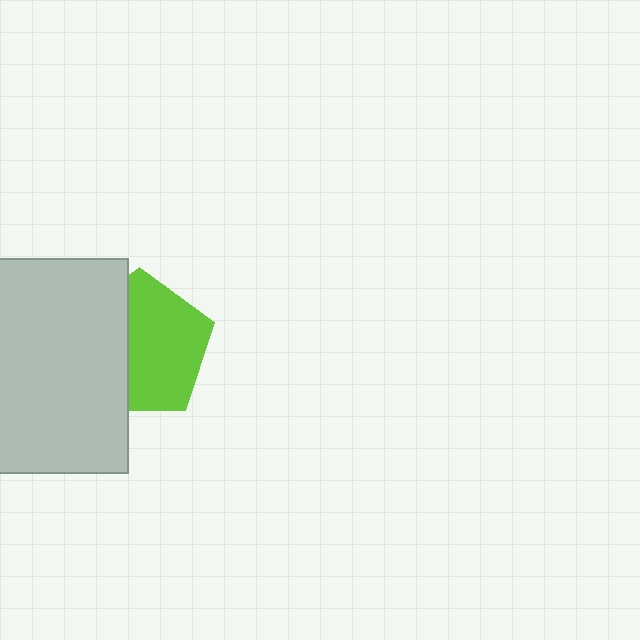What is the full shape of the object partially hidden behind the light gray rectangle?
The partially hidden object is a lime pentagon.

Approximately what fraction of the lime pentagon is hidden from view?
Roughly 41% of the lime pentagon is hidden behind the light gray rectangle.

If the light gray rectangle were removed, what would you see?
You would see the complete lime pentagon.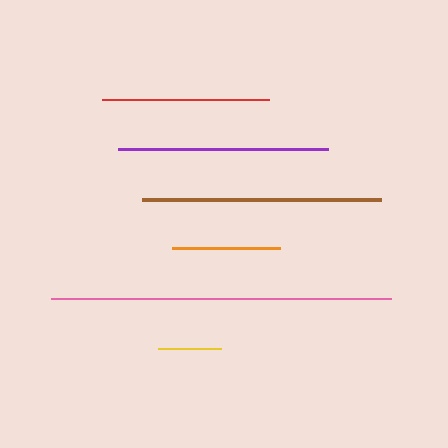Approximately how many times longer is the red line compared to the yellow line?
The red line is approximately 2.7 times the length of the yellow line.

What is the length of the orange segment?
The orange segment is approximately 109 pixels long.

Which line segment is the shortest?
The yellow line is the shortest at approximately 63 pixels.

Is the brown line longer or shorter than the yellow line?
The brown line is longer than the yellow line.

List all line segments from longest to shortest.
From longest to shortest: pink, brown, purple, red, orange, yellow.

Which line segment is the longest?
The pink line is the longest at approximately 340 pixels.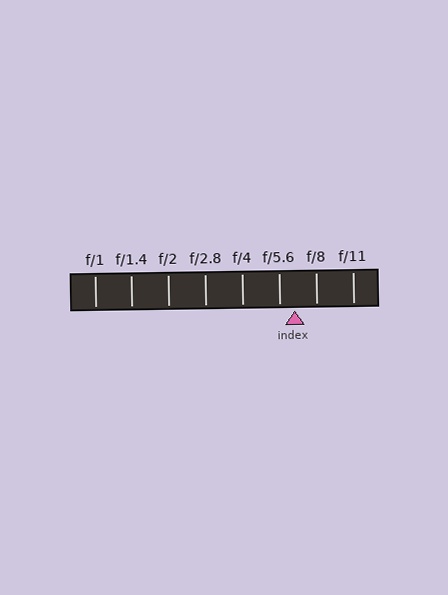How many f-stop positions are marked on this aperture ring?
There are 8 f-stop positions marked.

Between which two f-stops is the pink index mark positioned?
The index mark is between f/5.6 and f/8.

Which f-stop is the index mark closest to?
The index mark is closest to f/5.6.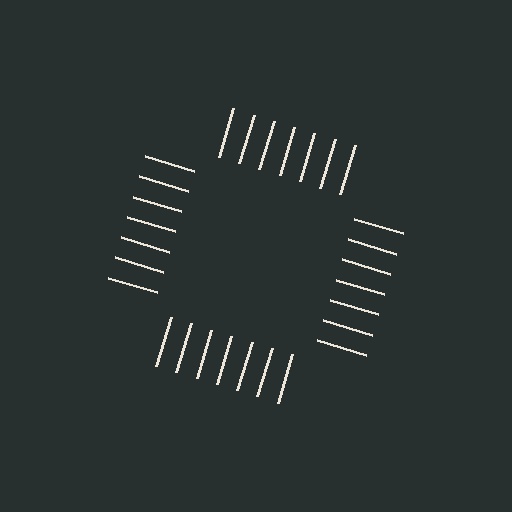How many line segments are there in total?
28 — 7 along each of the 4 edges.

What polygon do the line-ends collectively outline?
An illusory square — the line segments terminate on its edges but no continuous stroke is drawn.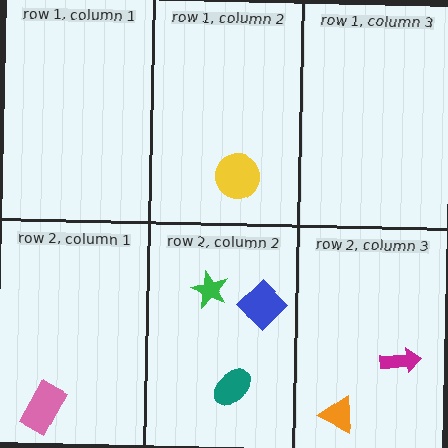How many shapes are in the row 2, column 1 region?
1.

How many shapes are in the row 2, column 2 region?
3.